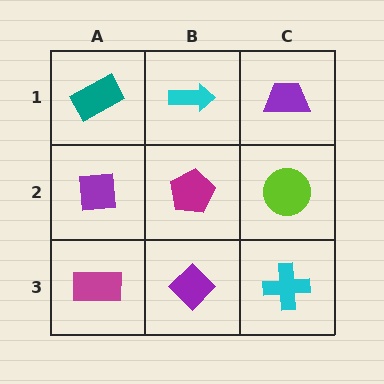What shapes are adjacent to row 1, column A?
A purple square (row 2, column A), a cyan arrow (row 1, column B).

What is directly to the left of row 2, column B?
A purple square.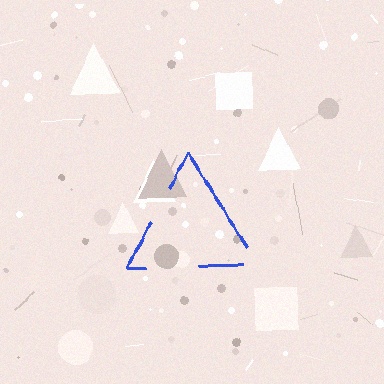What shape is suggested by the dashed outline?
The dashed outline suggests a triangle.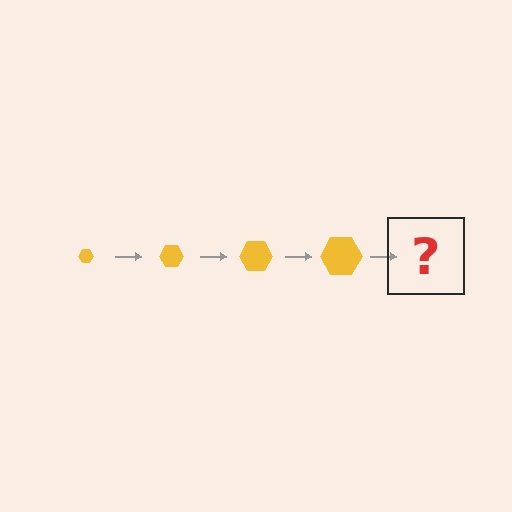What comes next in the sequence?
The next element should be a yellow hexagon, larger than the previous one.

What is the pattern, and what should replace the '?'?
The pattern is that the hexagon gets progressively larger each step. The '?' should be a yellow hexagon, larger than the previous one.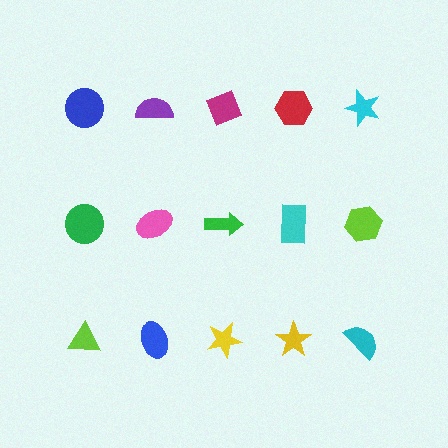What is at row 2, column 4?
A cyan rectangle.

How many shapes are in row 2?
5 shapes.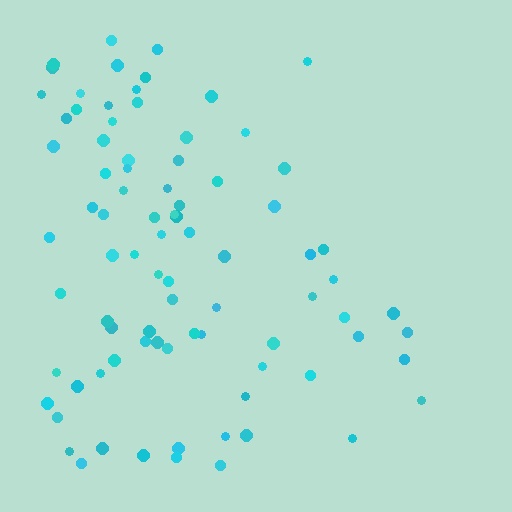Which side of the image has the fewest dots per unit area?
The right.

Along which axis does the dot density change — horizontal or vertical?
Horizontal.